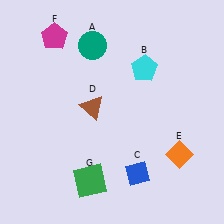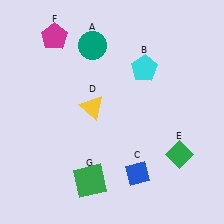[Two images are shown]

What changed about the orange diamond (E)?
In Image 1, E is orange. In Image 2, it changed to green.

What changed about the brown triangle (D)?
In Image 1, D is brown. In Image 2, it changed to yellow.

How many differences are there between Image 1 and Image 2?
There are 2 differences between the two images.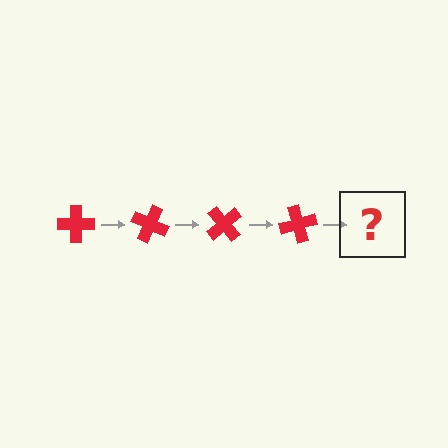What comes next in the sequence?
The next element should be a red cross rotated 100 degrees.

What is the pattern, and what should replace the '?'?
The pattern is that the cross rotates 25 degrees each step. The '?' should be a red cross rotated 100 degrees.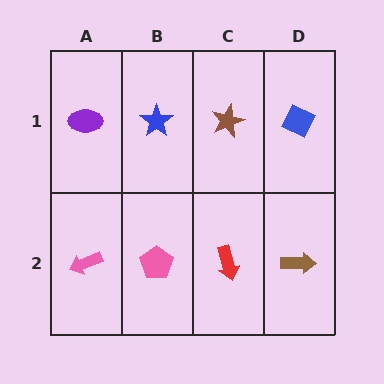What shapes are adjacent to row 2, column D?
A blue diamond (row 1, column D), a red arrow (row 2, column C).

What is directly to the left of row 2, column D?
A red arrow.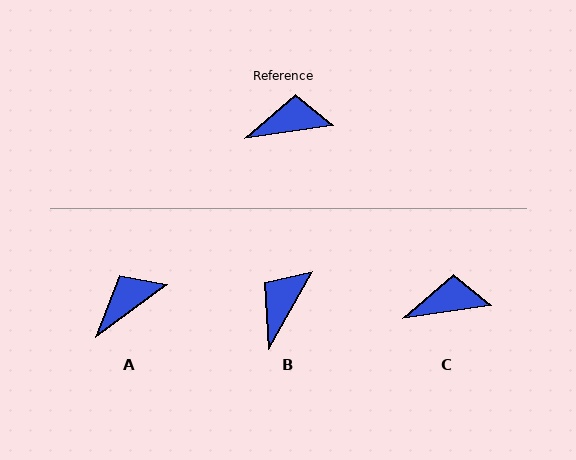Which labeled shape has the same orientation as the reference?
C.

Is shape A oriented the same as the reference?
No, it is off by about 29 degrees.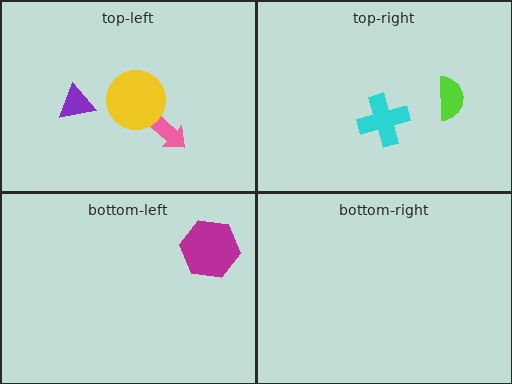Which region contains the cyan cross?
The top-right region.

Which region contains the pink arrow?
The top-left region.